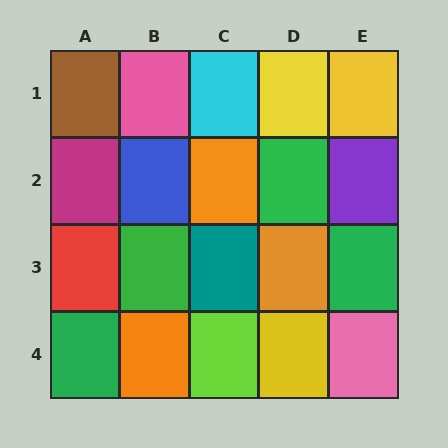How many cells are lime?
1 cell is lime.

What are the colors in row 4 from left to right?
Green, orange, lime, yellow, pink.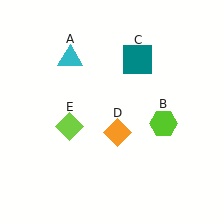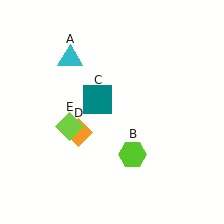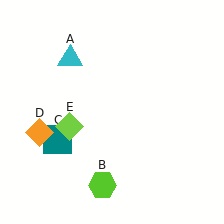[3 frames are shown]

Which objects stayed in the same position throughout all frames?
Cyan triangle (object A) and lime diamond (object E) remained stationary.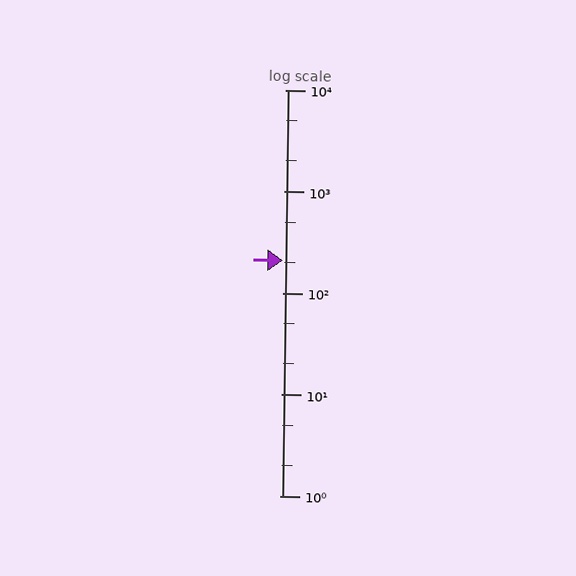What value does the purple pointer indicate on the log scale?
The pointer indicates approximately 210.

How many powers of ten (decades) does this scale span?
The scale spans 4 decades, from 1 to 10000.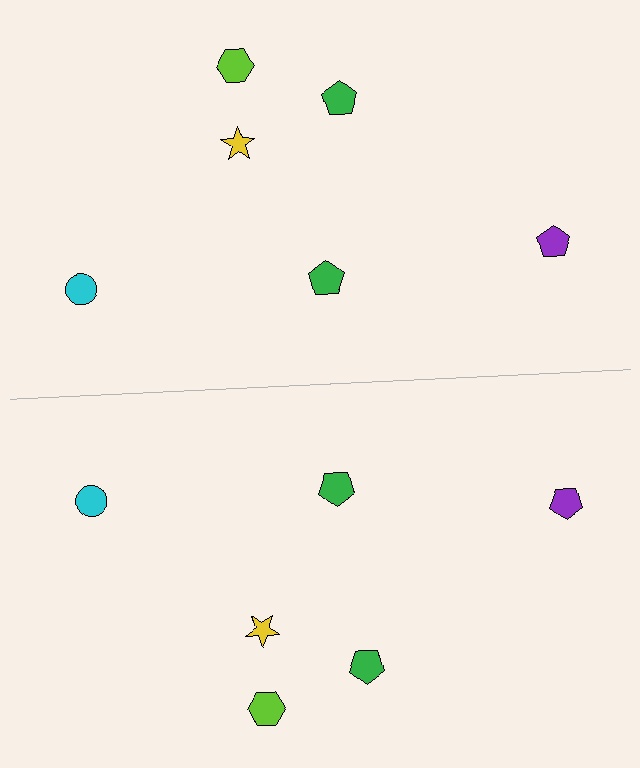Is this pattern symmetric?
Yes, this pattern has bilateral (reflection) symmetry.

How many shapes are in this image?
There are 12 shapes in this image.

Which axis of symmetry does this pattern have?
The pattern has a horizontal axis of symmetry running through the center of the image.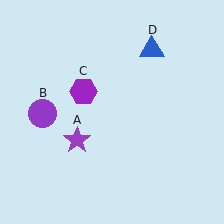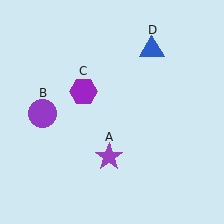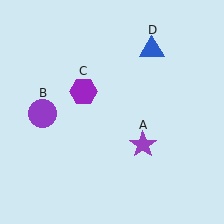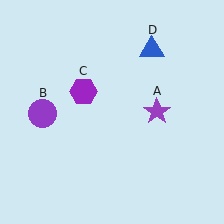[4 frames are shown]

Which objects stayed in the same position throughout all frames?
Purple circle (object B) and purple hexagon (object C) and blue triangle (object D) remained stationary.